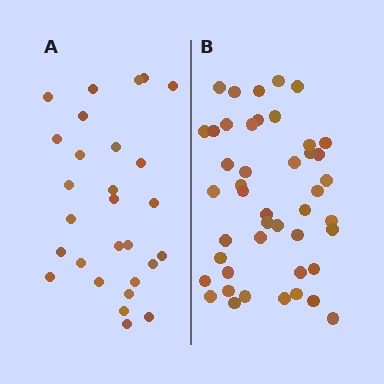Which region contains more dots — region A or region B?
Region B (the right region) has more dots.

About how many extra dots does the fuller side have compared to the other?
Region B has approximately 15 more dots than region A.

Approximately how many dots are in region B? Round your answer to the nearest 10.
About 40 dots. (The exact count is 45, which rounds to 40.)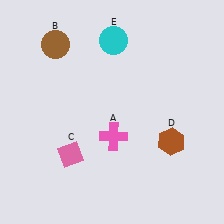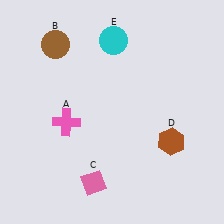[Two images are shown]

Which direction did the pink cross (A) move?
The pink cross (A) moved left.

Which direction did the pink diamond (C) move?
The pink diamond (C) moved down.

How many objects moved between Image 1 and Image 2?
2 objects moved between the two images.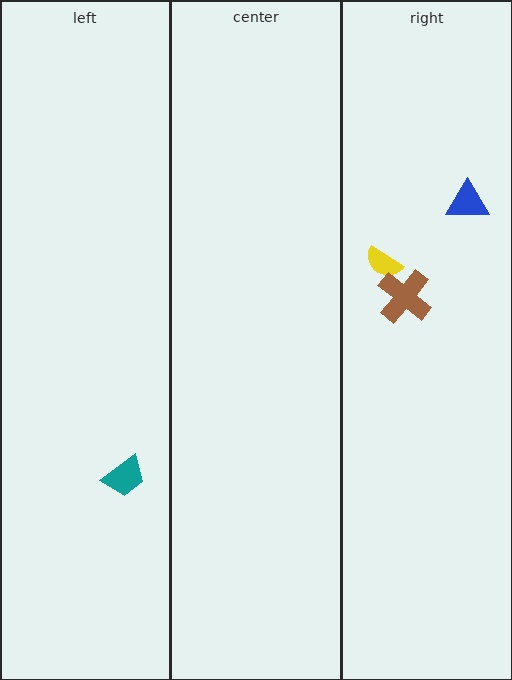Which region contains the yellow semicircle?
The right region.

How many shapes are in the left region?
1.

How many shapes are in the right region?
3.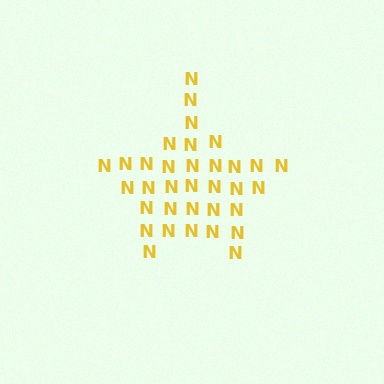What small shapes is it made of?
It is made of small letter N's.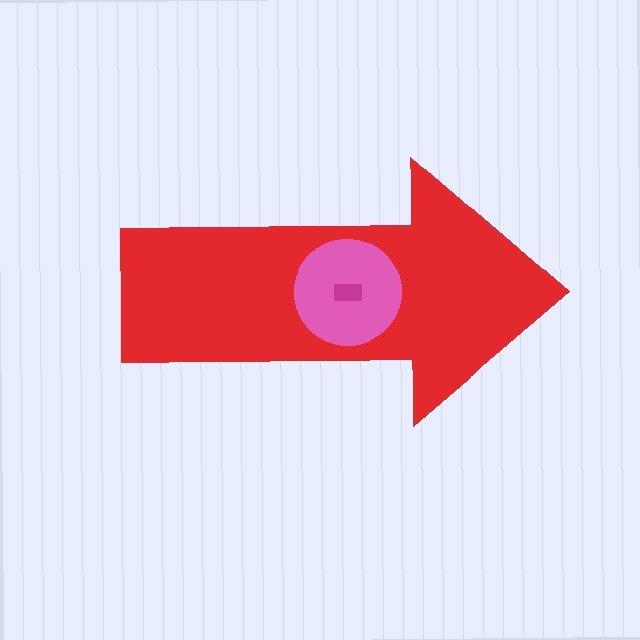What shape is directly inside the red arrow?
The pink circle.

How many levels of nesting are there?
3.